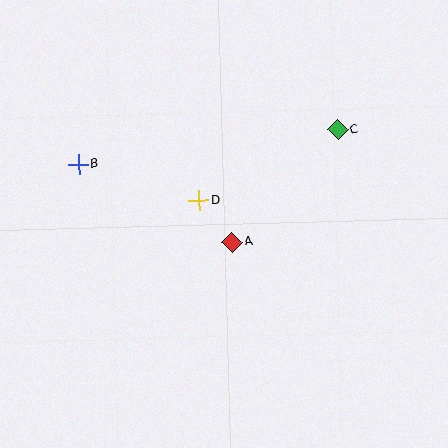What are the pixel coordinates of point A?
Point A is at (232, 242).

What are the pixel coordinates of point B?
Point B is at (79, 164).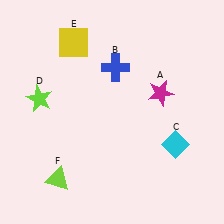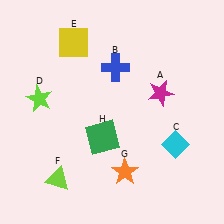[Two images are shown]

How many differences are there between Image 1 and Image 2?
There are 2 differences between the two images.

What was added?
An orange star (G), a green square (H) were added in Image 2.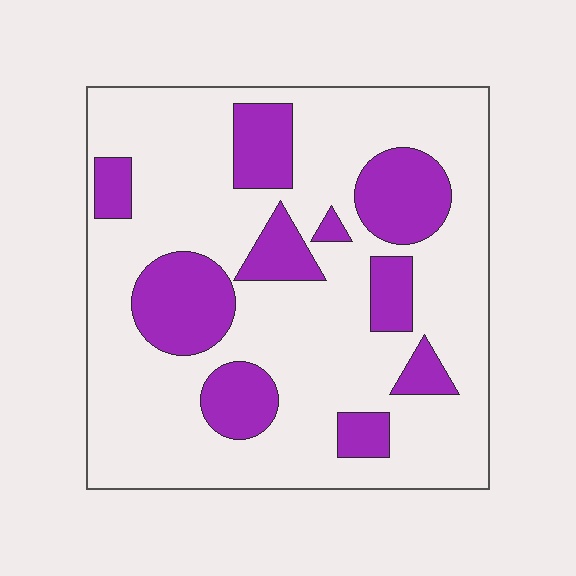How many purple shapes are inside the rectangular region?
10.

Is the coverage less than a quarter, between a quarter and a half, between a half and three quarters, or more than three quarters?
Between a quarter and a half.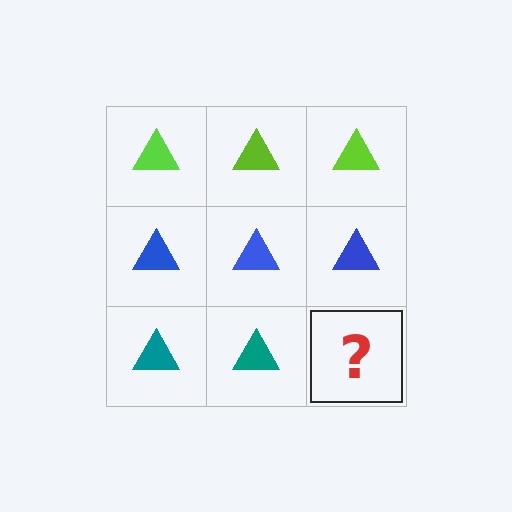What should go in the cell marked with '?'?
The missing cell should contain a teal triangle.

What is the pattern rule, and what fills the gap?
The rule is that each row has a consistent color. The gap should be filled with a teal triangle.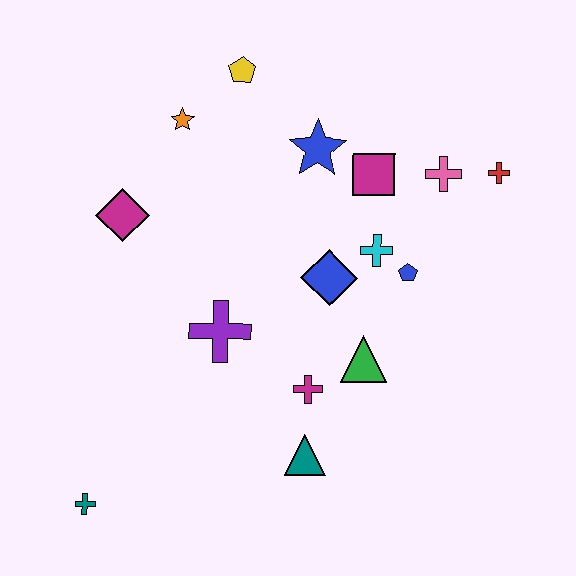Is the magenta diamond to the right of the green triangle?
No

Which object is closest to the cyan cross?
The blue pentagon is closest to the cyan cross.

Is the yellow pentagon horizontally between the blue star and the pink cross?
No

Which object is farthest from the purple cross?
The red cross is farthest from the purple cross.